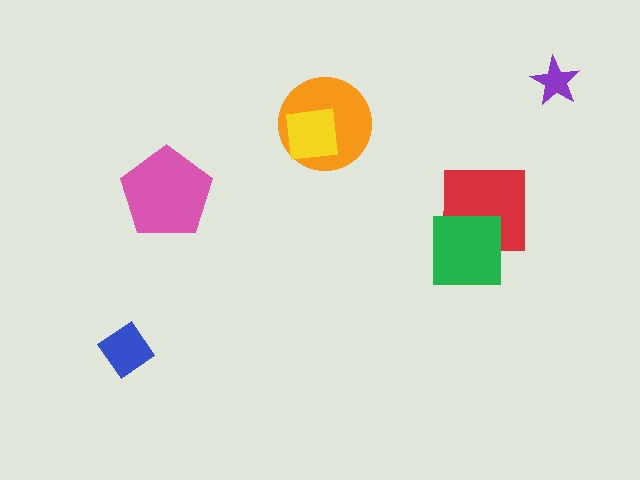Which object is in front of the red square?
The green square is in front of the red square.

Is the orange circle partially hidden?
Yes, it is partially covered by another shape.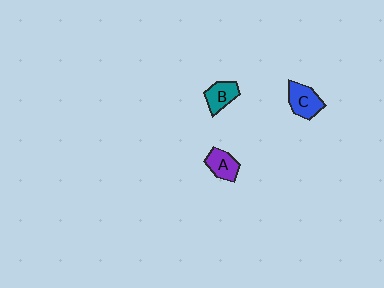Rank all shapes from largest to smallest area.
From largest to smallest: C (blue), A (purple), B (teal).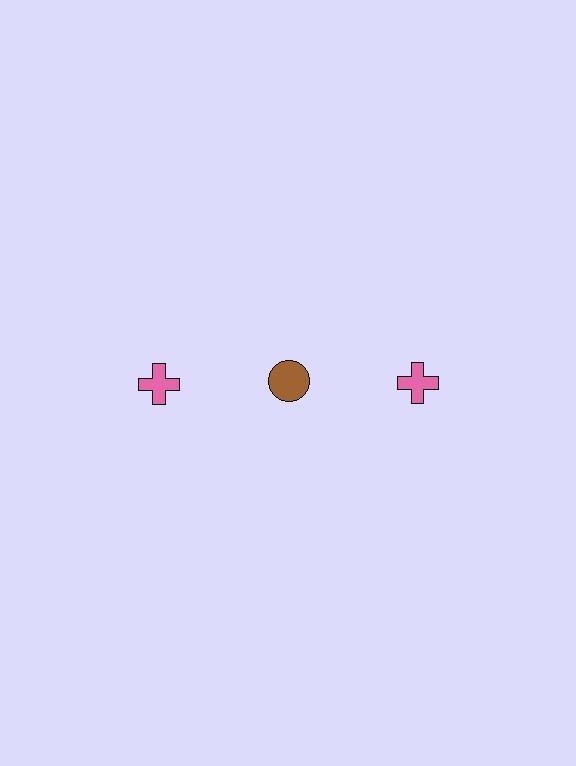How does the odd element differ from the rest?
It differs in both color (brown instead of pink) and shape (circle instead of cross).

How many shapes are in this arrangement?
There are 3 shapes arranged in a grid pattern.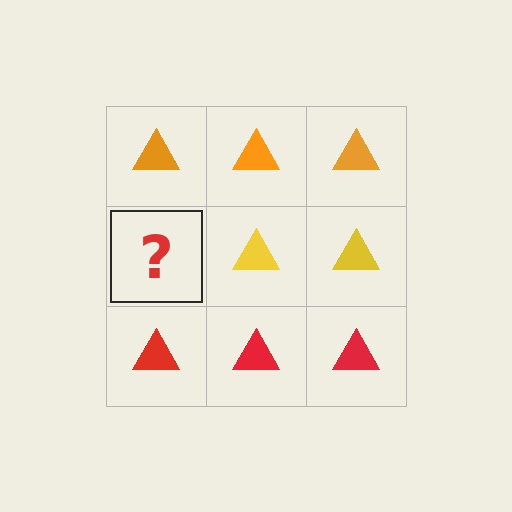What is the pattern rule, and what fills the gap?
The rule is that each row has a consistent color. The gap should be filled with a yellow triangle.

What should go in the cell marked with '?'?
The missing cell should contain a yellow triangle.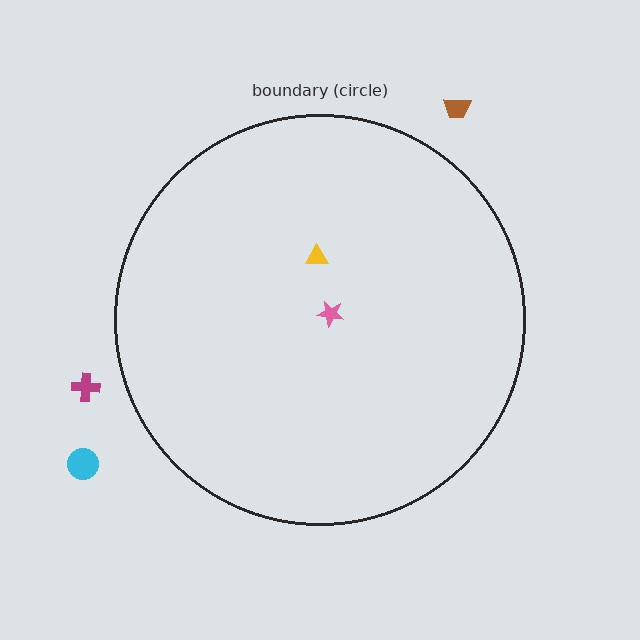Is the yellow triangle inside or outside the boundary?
Inside.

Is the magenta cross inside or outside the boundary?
Outside.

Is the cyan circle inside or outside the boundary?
Outside.